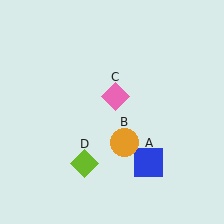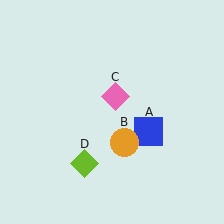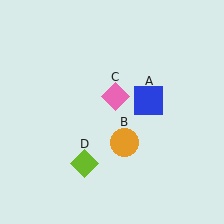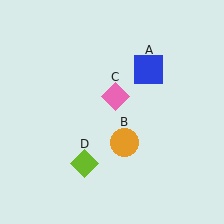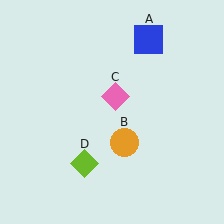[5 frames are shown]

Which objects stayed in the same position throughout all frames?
Orange circle (object B) and pink diamond (object C) and lime diamond (object D) remained stationary.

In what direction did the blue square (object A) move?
The blue square (object A) moved up.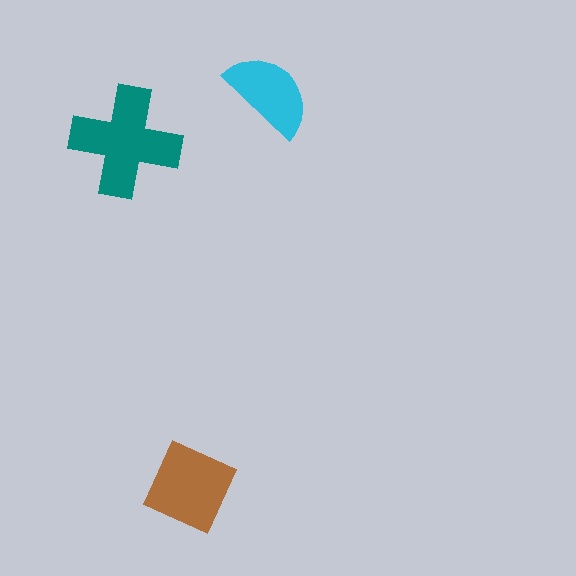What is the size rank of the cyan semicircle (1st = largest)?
3rd.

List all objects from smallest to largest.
The cyan semicircle, the brown diamond, the teal cross.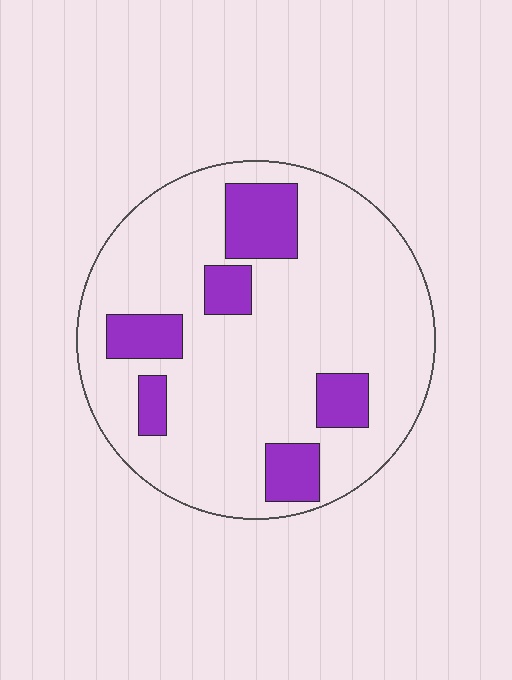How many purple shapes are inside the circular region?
6.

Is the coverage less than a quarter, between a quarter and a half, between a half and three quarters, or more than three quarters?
Less than a quarter.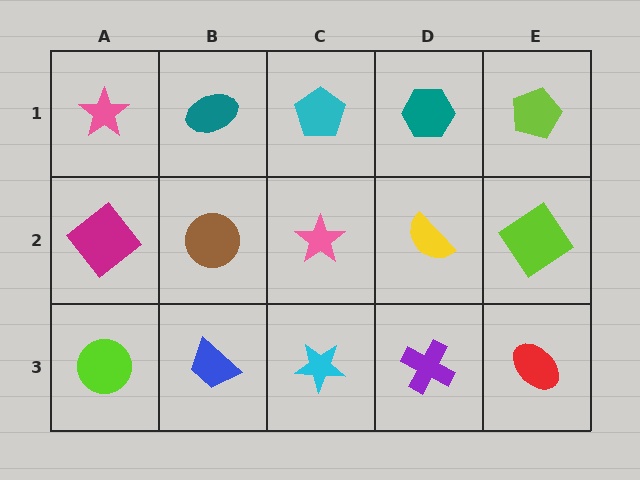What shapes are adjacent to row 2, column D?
A teal hexagon (row 1, column D), a purple cross (row 3, column D), a pink star (row 2, column C), a lime diamond (row 2, column E).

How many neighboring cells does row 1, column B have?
3.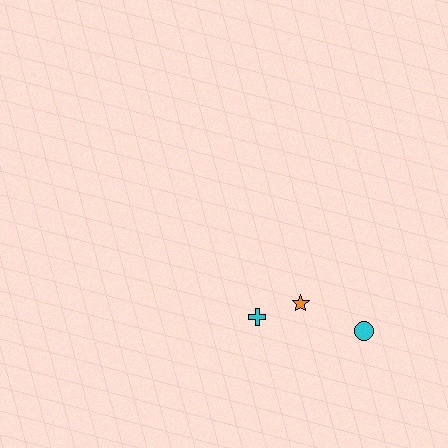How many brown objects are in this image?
There are no brown objects.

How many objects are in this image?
There are 3 objects.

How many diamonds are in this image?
There are no diamonds.